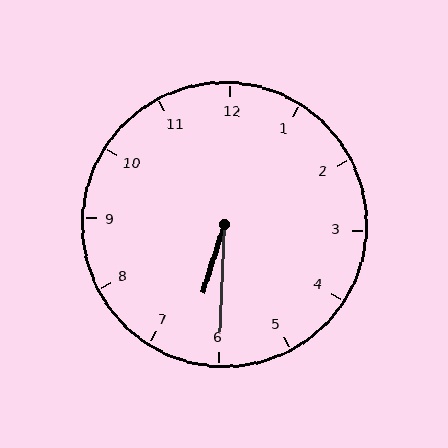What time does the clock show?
6:30.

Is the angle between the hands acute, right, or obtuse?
It is acute.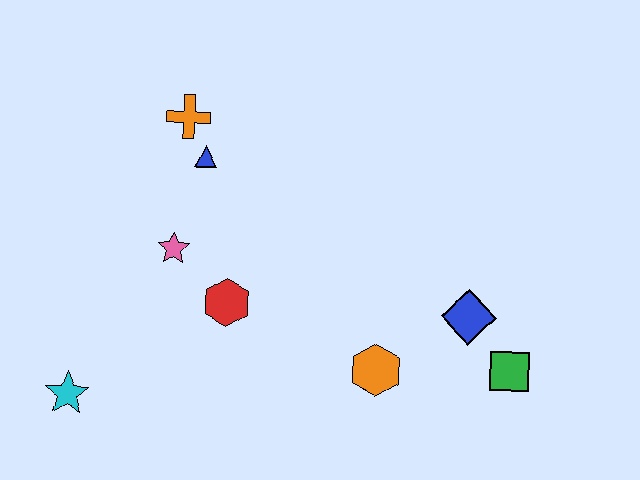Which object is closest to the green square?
The blue diamond is closest to the green square.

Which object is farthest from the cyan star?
The green square is farthest from the cyan star.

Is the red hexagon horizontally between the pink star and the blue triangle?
No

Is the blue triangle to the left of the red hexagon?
Yes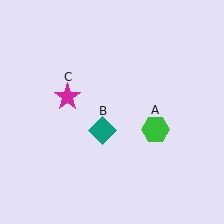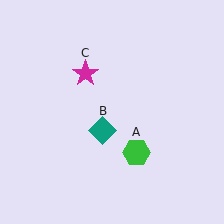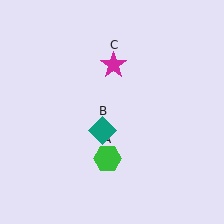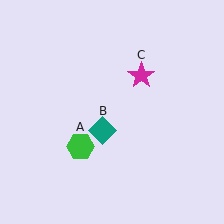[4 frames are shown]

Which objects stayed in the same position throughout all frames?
Teal diamond (object B) remained stationary.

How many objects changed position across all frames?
2 objects changed position: green hexagon (object A), magenta star (object C).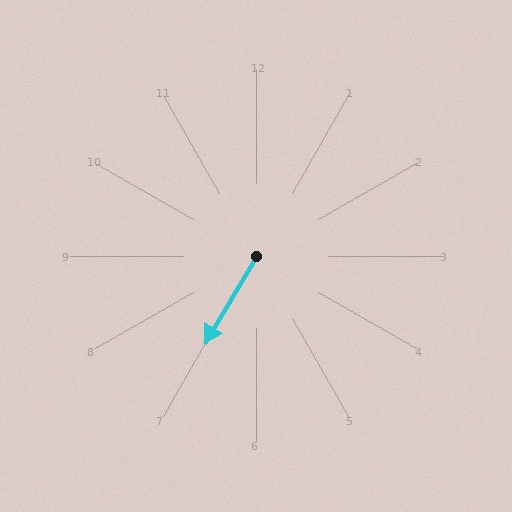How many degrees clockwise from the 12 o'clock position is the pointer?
Approximately 211 degrees.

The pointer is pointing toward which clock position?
Roughly 7 o'clock.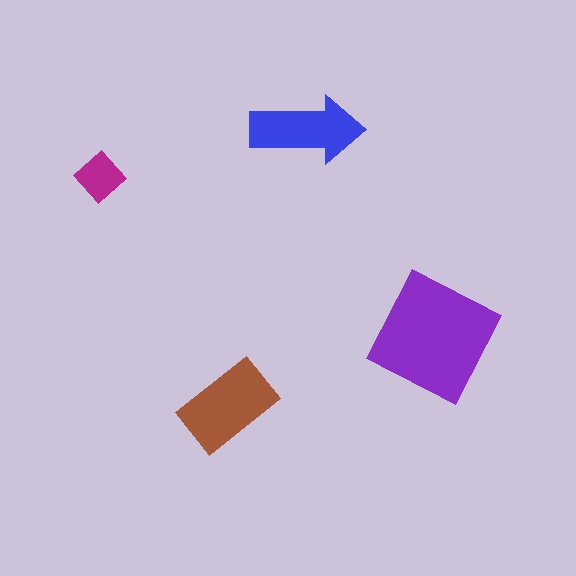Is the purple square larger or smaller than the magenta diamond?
Larger.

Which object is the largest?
The purple square.